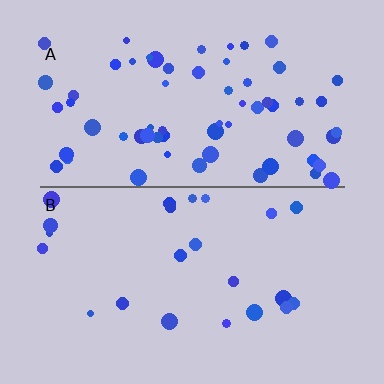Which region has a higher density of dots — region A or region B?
A (the top).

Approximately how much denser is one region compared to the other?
Approximately 2.8× — region A over region B.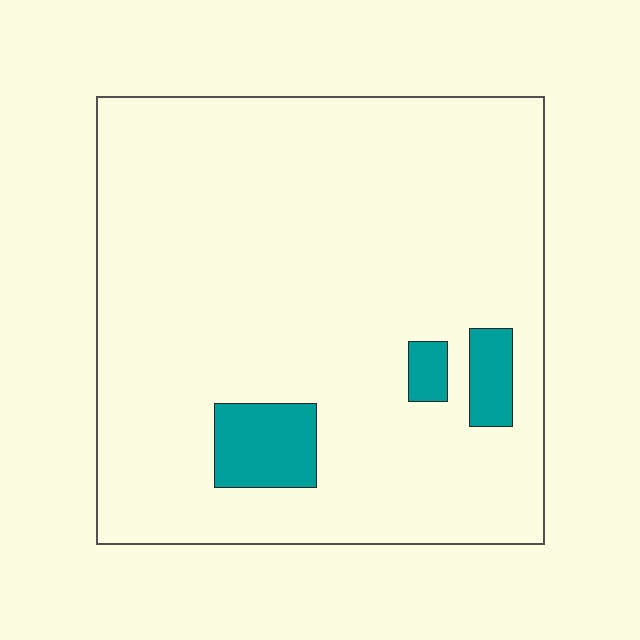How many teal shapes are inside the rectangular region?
3.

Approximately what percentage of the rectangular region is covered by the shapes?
Approximately 10%.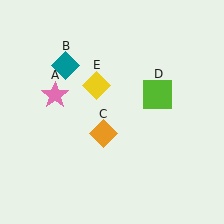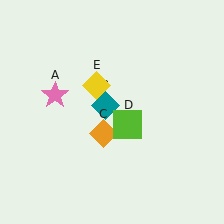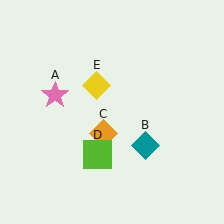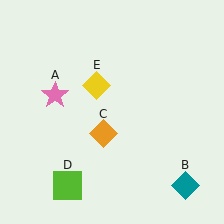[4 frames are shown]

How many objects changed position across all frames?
2 objects changed position: teal diamond (object B), lime square (object D).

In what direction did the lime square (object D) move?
The lime square (object D) moved down and to the left.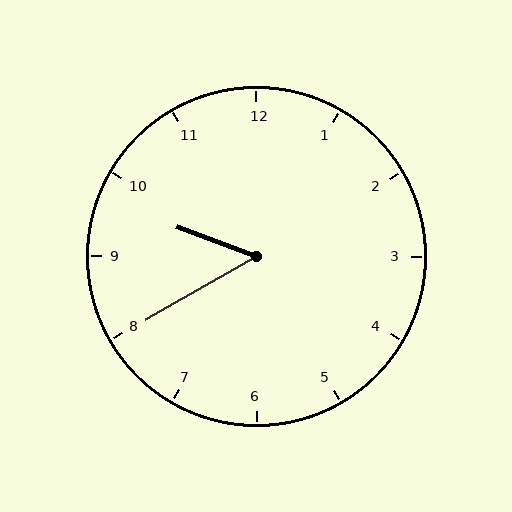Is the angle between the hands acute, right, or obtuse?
It is acute.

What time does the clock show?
9:40.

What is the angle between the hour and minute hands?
Approximately 50 degrees.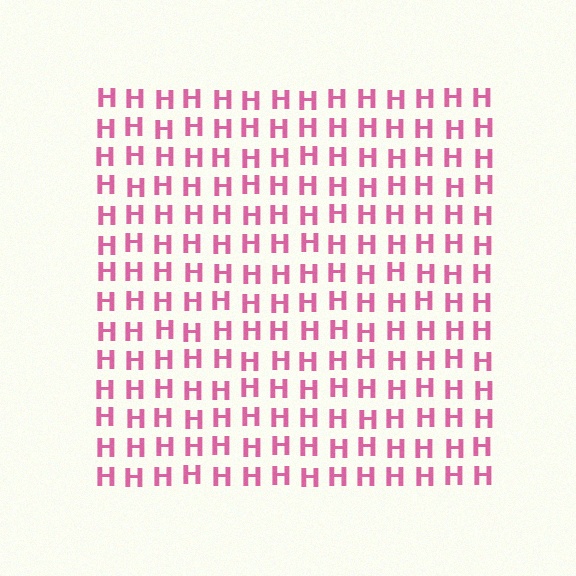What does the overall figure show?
The overall figure shows a square.